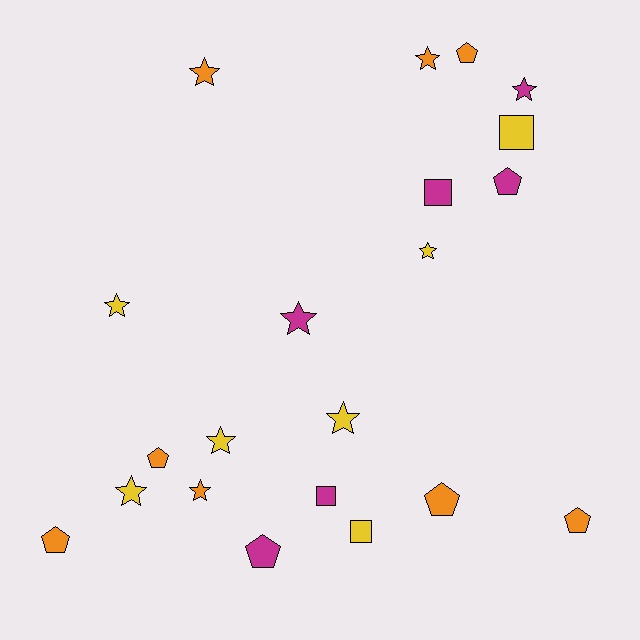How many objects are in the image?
There are 21 objects.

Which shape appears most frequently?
Star, with 10 objects.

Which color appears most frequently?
Orange, with 8 objects.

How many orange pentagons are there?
There are 5 orange pentagons.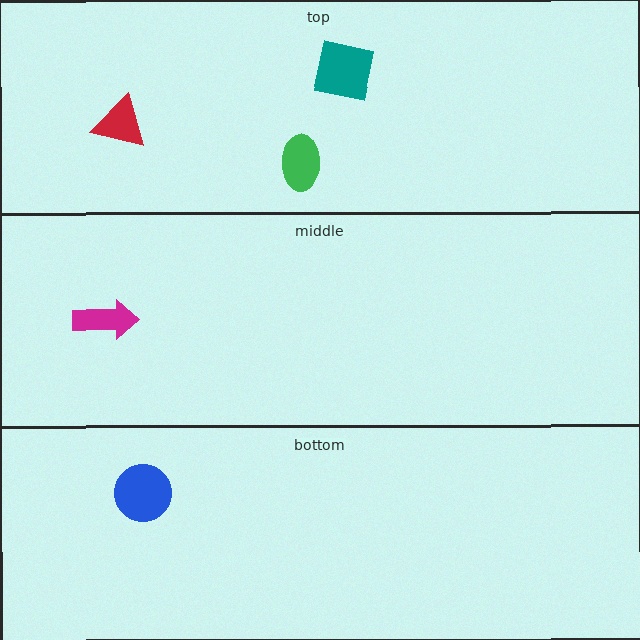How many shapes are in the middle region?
1.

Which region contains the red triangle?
The top region.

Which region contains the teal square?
The top region.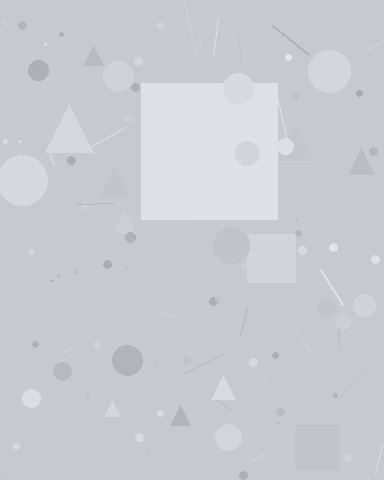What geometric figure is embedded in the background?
A square is embedded in the background.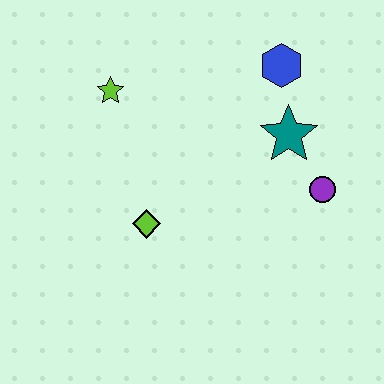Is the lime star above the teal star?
Yes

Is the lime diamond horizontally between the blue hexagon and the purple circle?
No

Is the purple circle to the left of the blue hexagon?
No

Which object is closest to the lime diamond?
The lime star is closest to the lime diamond.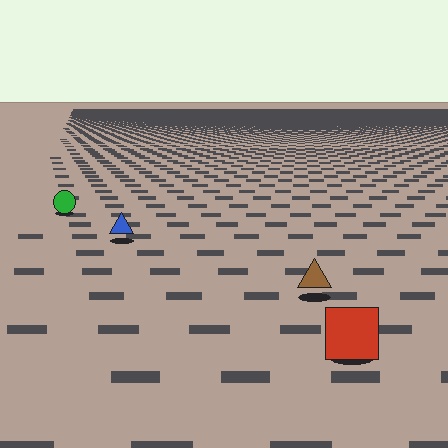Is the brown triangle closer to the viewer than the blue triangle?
Yes. The brown triangle is closer — you can tell from the texture gradient: the ground texture is coarser near it.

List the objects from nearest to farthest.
From nearest to farthest: the red square, the brown triangle, the blue triangle, the green circle.